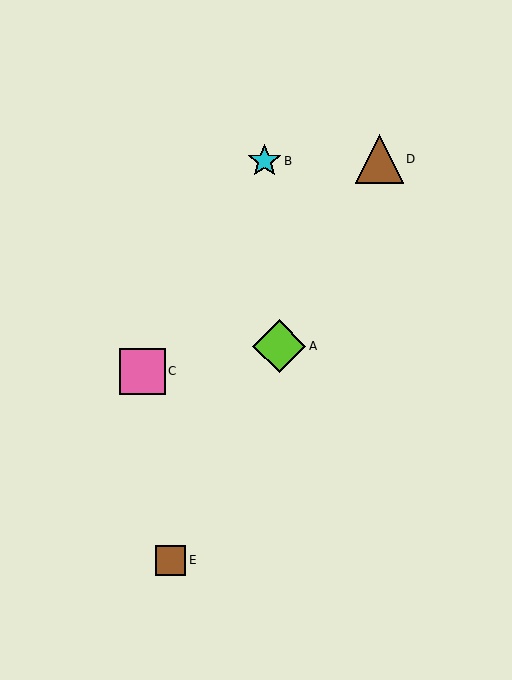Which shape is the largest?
The lime diamond (labeled A) is the largest.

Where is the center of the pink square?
The center of the pink square is at (142, 371).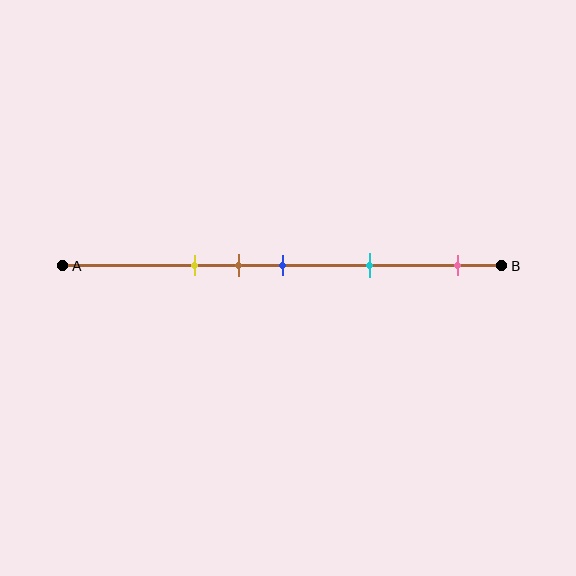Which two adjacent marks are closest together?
The brown and blue marks are the closest adjacent pair.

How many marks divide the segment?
There are 5 marks dividing the segment.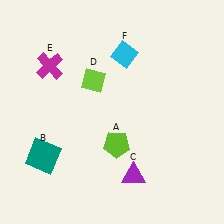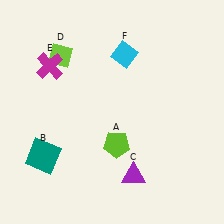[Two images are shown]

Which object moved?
The lime diamond (D) moved left.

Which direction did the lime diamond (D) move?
The lime diamond (D) moved left.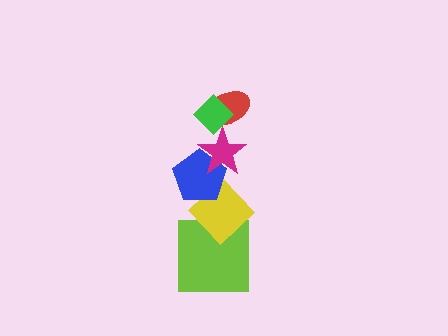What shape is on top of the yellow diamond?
The blue pentagon is on top of the yellow diamond.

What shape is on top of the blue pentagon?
The magenta star is on top of the blue pentagon.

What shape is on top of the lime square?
The yellow diamond is on top of the lime square.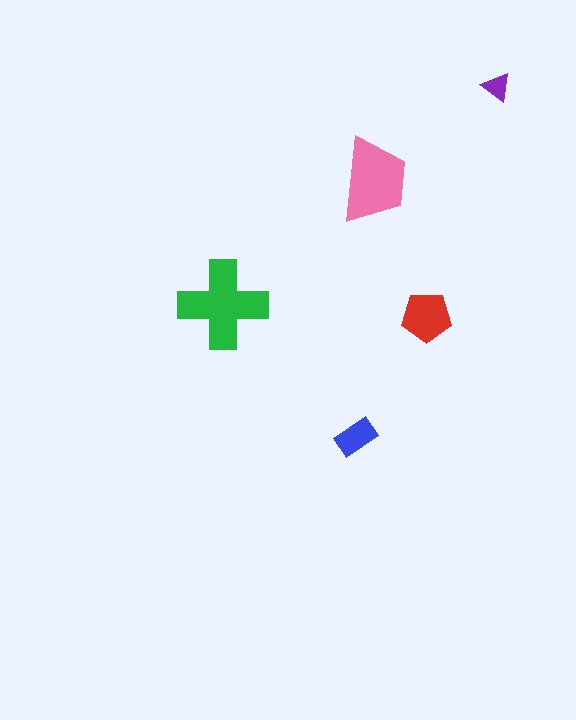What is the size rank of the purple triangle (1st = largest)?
5th.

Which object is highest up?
The purple triangle is topmost.